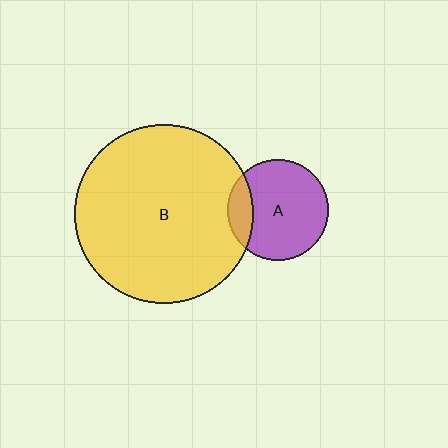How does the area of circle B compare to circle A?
Approximately 3.1 times.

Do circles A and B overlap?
Yes.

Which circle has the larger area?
Circle B (yellow).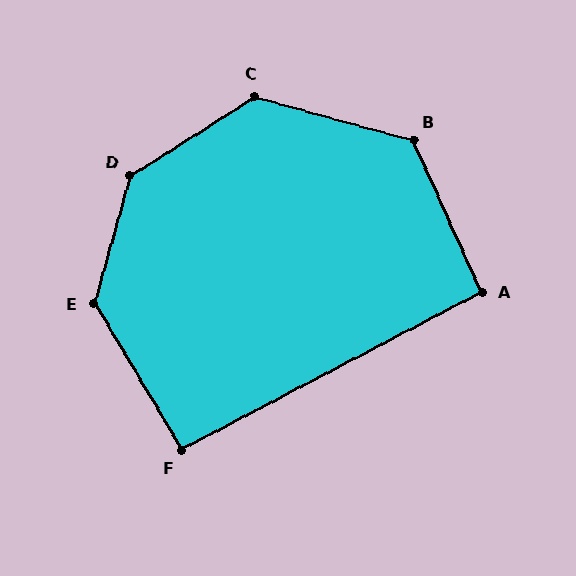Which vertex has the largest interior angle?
D, at approximately 138 degrees.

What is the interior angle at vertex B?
Approximately 129 degrees (obtuse).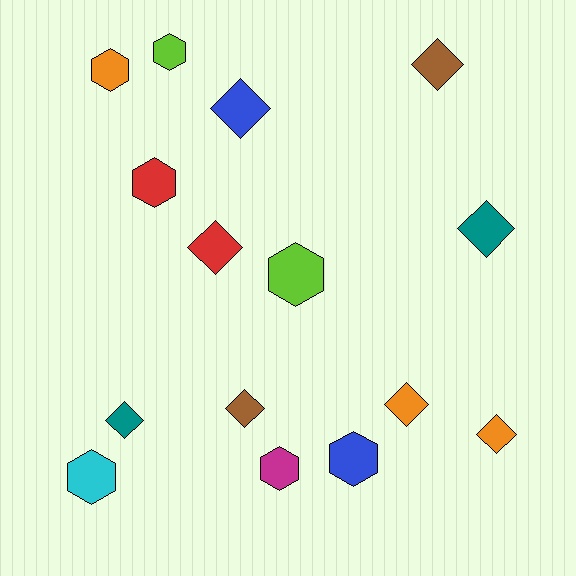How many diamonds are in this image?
There are 8 diamonds.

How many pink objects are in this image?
There are no pink objects.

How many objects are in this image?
There are 15 objects.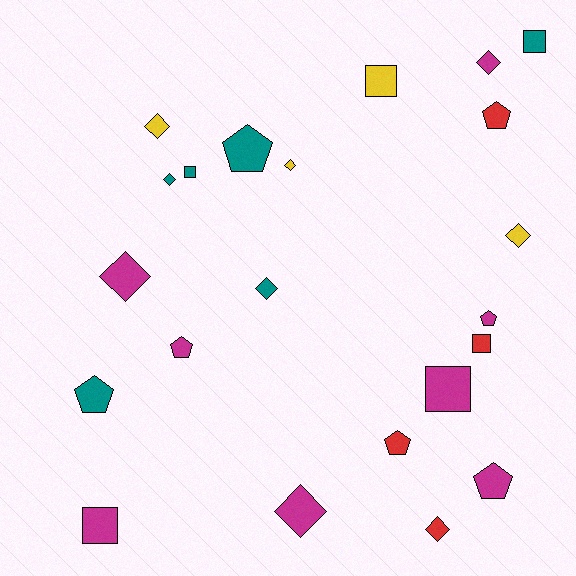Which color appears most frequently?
Magenta, with 8 objects.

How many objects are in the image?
There are 22 objects.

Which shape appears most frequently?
Diamond, with 9 objects.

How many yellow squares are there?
There is 1 yellow square.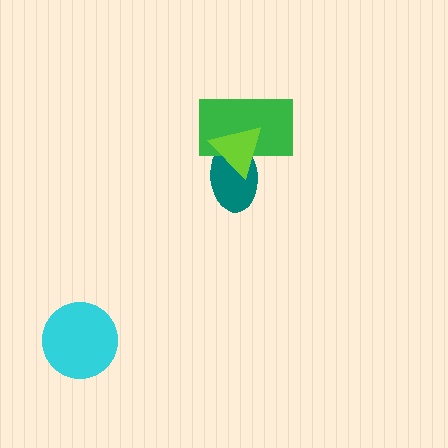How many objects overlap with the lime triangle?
2 objects overlap with the lime triangle.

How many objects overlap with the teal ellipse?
2 objects overlap with the teal ellipse.